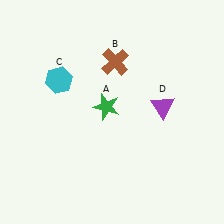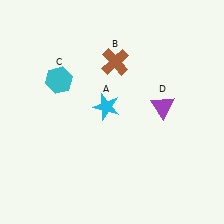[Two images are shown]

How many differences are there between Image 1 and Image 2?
There is 1 difference between the two images.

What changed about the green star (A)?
In Image 1, A is green. In Image 2, it changed to cyan.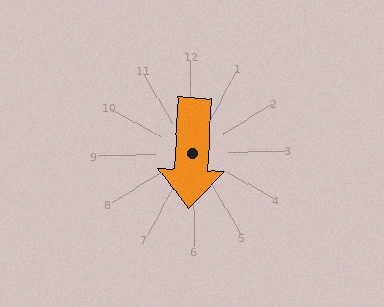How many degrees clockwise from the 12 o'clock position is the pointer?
Approximately 185 degrees.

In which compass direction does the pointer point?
South.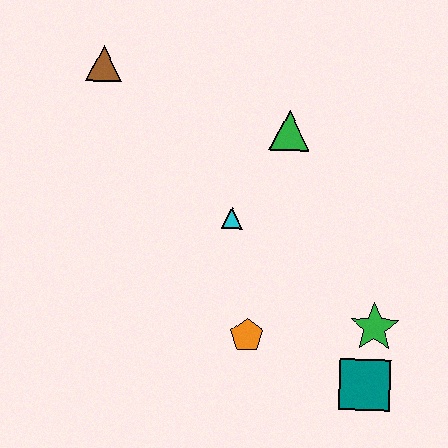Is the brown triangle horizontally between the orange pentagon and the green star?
No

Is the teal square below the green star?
Yes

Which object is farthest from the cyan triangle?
The teal square is farthest from the cyan triangle.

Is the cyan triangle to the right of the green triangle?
No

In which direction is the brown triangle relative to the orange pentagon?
The brown triangle is above the orange pentagon.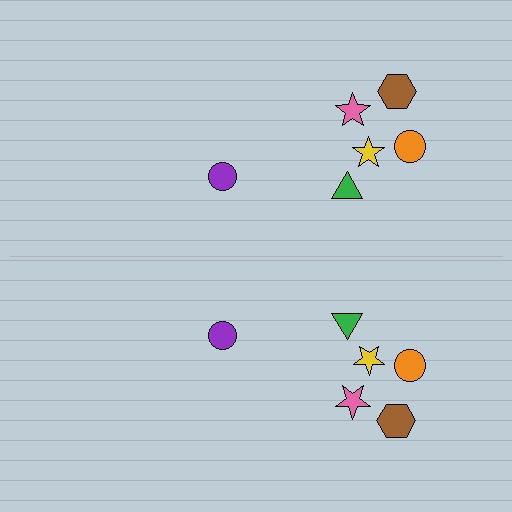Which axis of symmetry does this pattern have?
The pattern has a horizontal axis of symmetry running through the center of the image.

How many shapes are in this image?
There are 12 shapes in this image.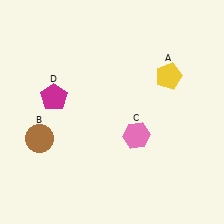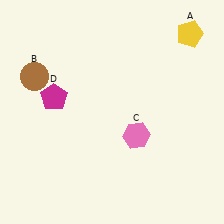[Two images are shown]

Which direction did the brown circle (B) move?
The brown circle (B) moved up.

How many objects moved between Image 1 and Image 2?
2 objects moved between the two images.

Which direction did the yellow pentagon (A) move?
The yellow pentagon (A) moved up.